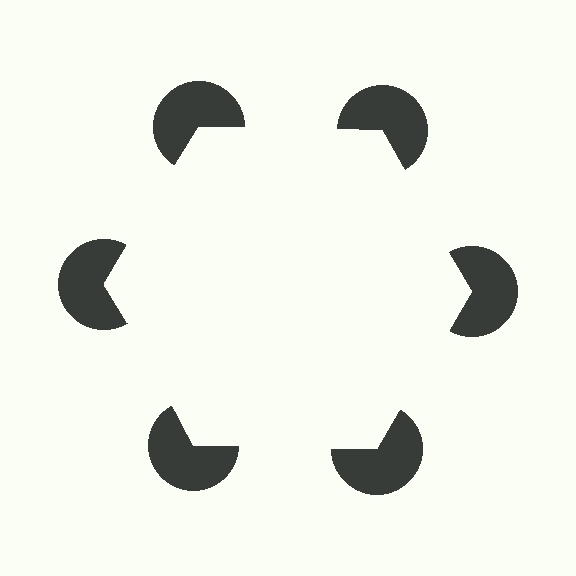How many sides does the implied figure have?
6 sides.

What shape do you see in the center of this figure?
An illusory hexagon — its edges are inferred from the aligned wedge cuts in the pac-man discs, not physically drawn.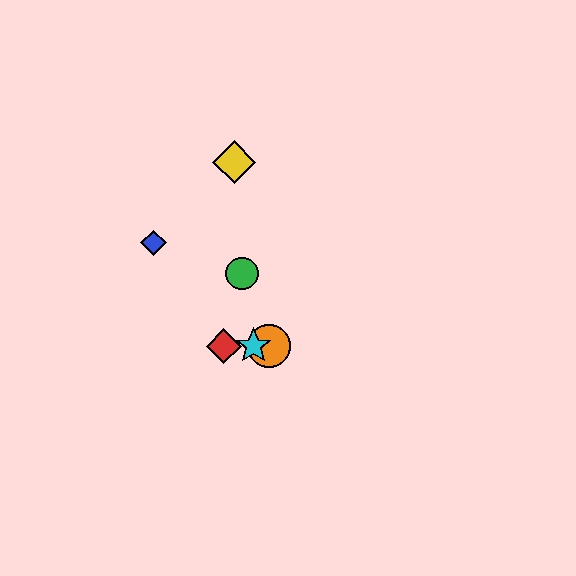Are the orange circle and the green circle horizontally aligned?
No, the orange circle is at y≈346 and the green circle is at y≈274.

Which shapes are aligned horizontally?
The red diamond, the purple hexagon, the orange circle, the cyan star are aligned horizontally.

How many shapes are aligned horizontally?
4 shapes (the red diamond, the purple hexagon, the orange circle, the cyan star) are aligned horizontally.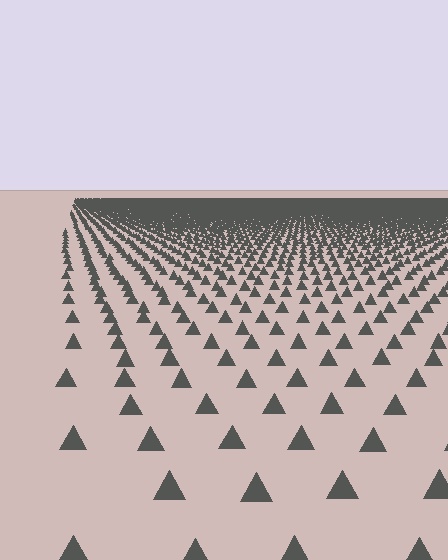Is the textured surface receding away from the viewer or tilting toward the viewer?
The surface is receding away from the viewer. Texture elements get smaller and denser toward the top.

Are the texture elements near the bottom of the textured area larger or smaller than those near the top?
Larger. Near the bottom, elements are closer to the viewer and appear at a bigger on-screen size.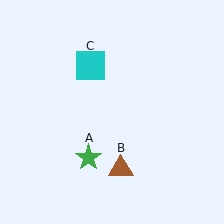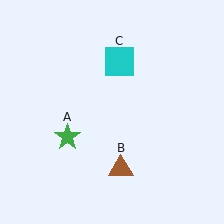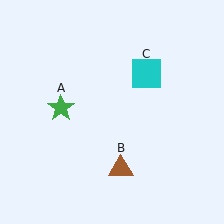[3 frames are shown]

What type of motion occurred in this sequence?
The green star (object A), cyan square (object C) rotated clockwise around the center of the scene.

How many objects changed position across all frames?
2 objects changed position: green star (object A), cyan square (object C).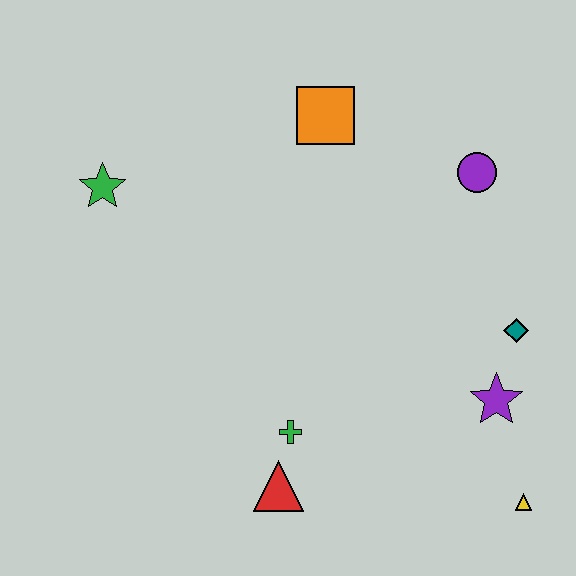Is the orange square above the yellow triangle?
Yes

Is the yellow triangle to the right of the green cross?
Yes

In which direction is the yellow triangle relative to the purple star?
The yellow triangle is below the purple star.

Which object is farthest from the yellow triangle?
The green star is farthest from the yellow triangle.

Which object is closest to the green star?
The orange square is closest to the green star.